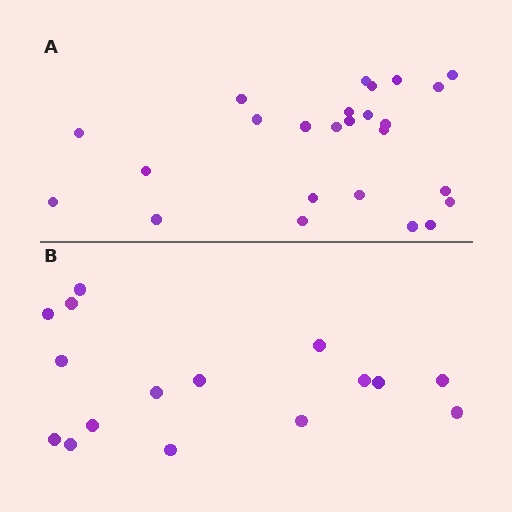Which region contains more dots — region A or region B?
Region A (the top region) has more dots.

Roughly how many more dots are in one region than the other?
Region A has roughly 8 or so more dots than region B.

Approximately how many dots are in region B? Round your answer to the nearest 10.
About 20 dots. (The exact count is 16, which rounds to 20.)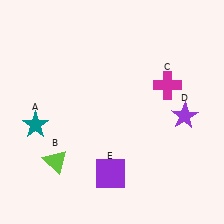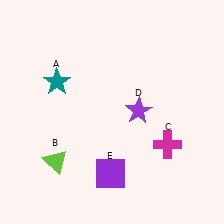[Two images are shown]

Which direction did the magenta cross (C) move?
The magenta cross (C) moved down.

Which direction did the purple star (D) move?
The purple star (D) moved left.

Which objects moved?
The objects that moved are: the teal star (A), the magenta cross (C), the purple star (D).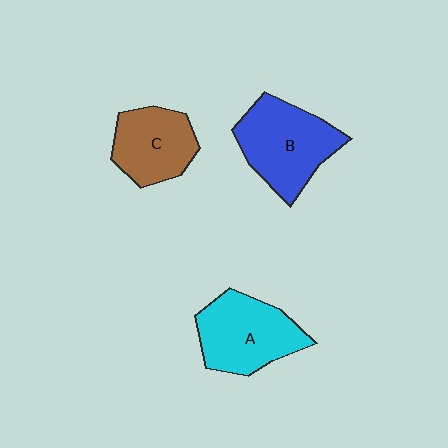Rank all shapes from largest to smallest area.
From largest to smallest: B (blue), A (cyan), C (brown).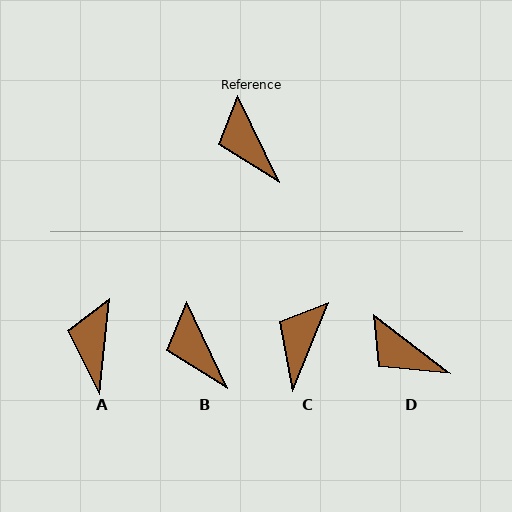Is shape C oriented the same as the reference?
No, it is off by about 48 degrees.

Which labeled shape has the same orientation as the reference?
B.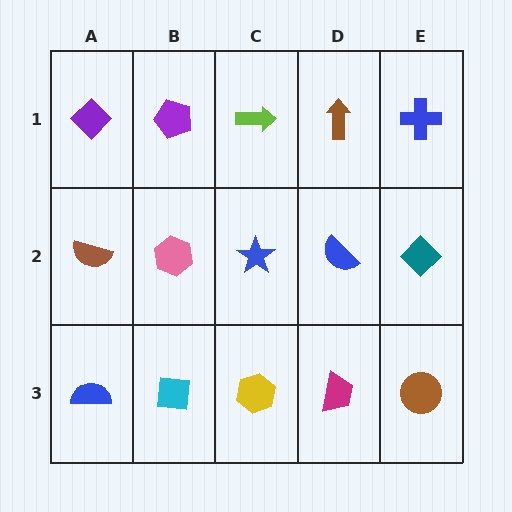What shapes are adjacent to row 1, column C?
A blue star (row 2, column C), a purple pentagon (row 1, column B), a brown arrow (row 1, column D).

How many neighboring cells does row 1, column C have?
3.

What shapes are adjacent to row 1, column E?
A teal diamond (row 2, column E), a brown arrow (row 1, column D).